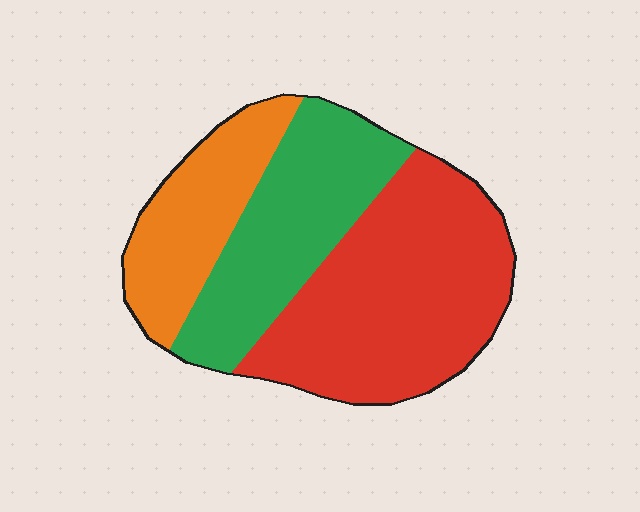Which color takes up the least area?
Orange, at roughly 20%.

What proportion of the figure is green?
Green takes up between a quarter and a half of the figure.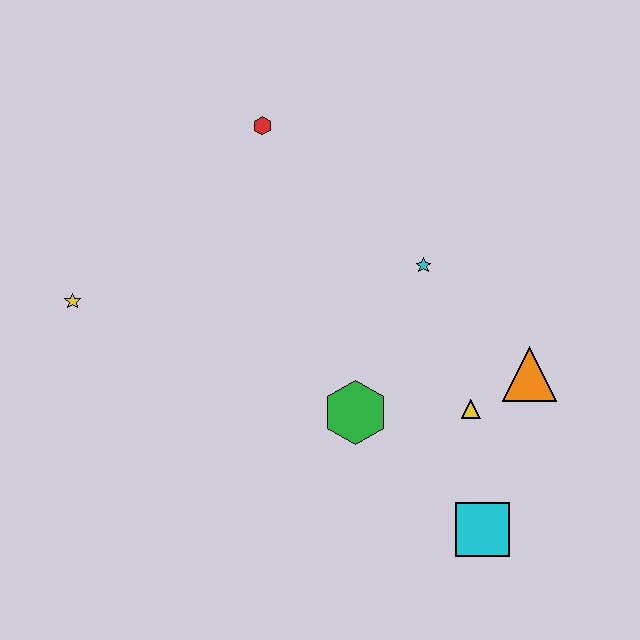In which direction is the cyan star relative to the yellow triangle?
The cyan star is above the yellow triangle.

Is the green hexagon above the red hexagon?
No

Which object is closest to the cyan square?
The yellow triangle is closest to the cyan square.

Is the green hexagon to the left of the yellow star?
No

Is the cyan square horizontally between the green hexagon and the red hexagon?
No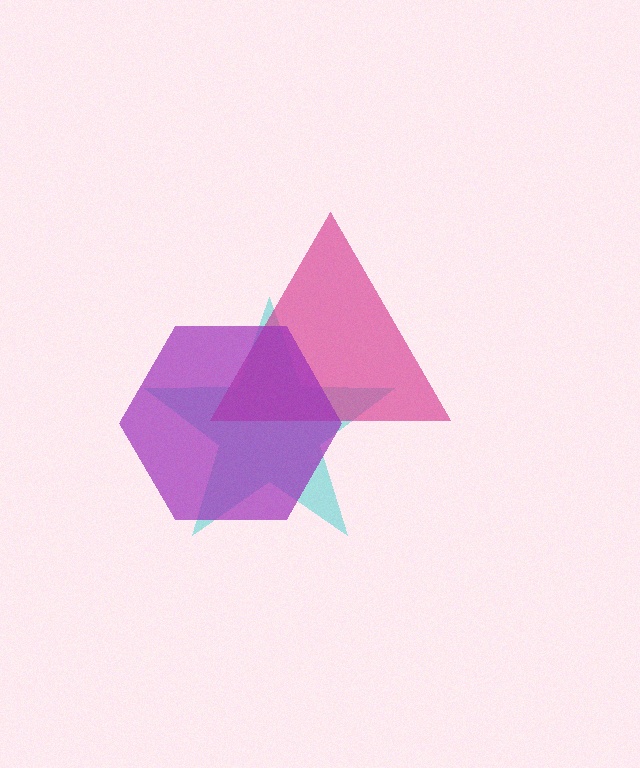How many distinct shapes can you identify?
There are 3 distinct shapes: a cyan star, a magenta triangle, a purple hexagon.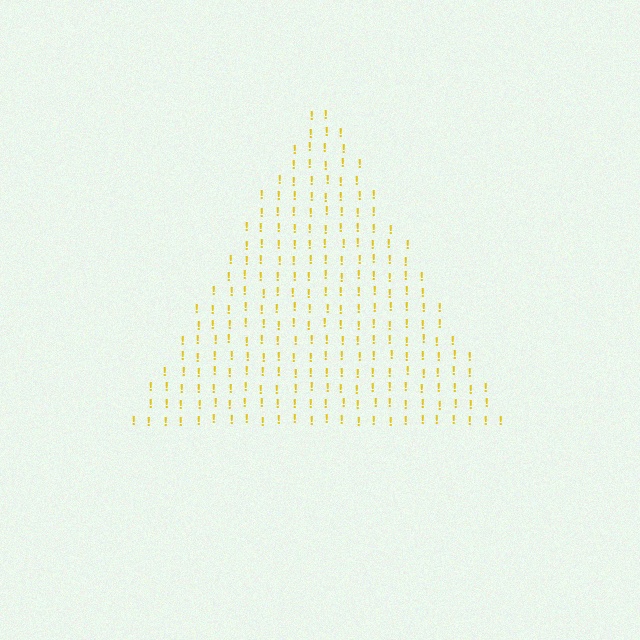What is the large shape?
The large shape is a triangle.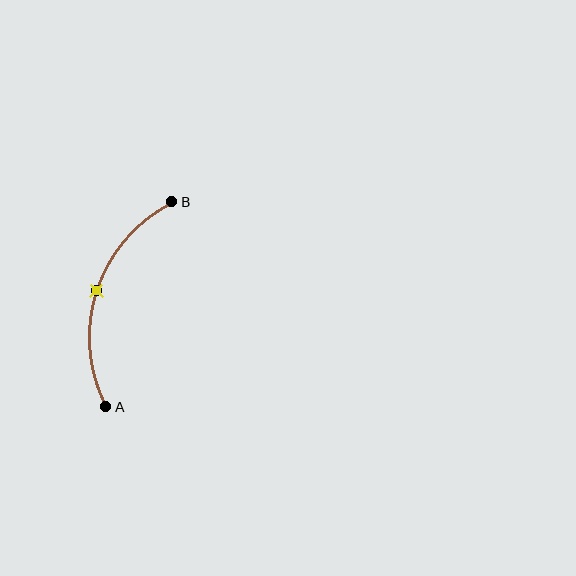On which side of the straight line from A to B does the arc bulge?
The arc bulges to the left of the straight line connecting A and B.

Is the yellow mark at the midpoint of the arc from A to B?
Yes. The yellow mark lies on the arc at equal arc-length from both A and B — it is the arc midpoint.